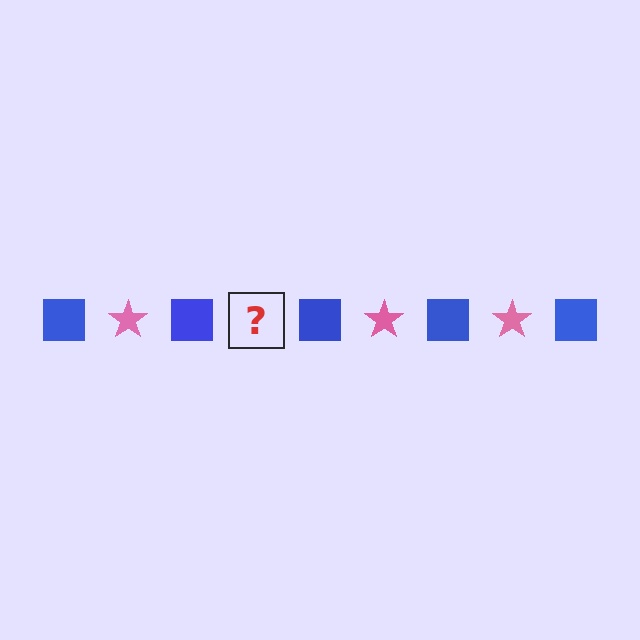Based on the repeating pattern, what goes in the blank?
The blank should be a pink star.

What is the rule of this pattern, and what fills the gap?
The rule is that the pattern alternates between blue square and pink star. The gap should be filled with a pink star.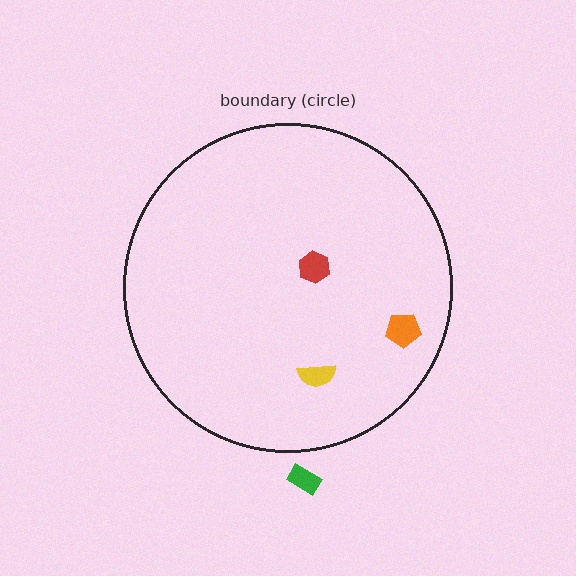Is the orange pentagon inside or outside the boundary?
Inside.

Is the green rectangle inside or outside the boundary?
Outside.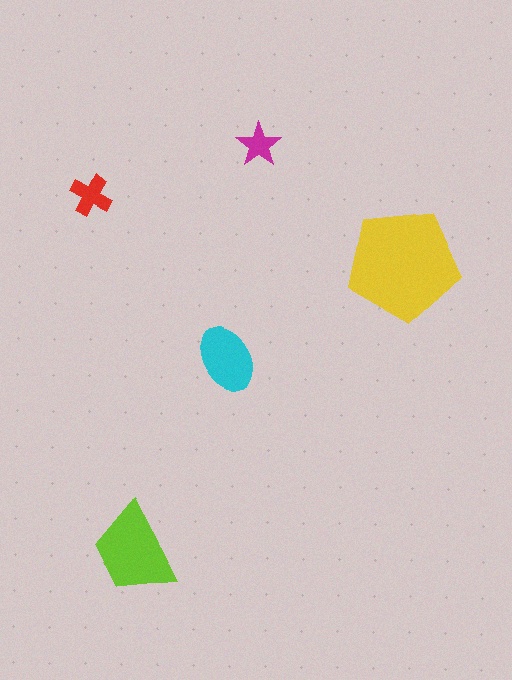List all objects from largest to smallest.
The yellow pentagon, the lime trapezoid, the cyan ellipse, the red cross, the magenta star.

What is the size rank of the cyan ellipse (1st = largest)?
3rd.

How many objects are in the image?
There are 5 objects in the image.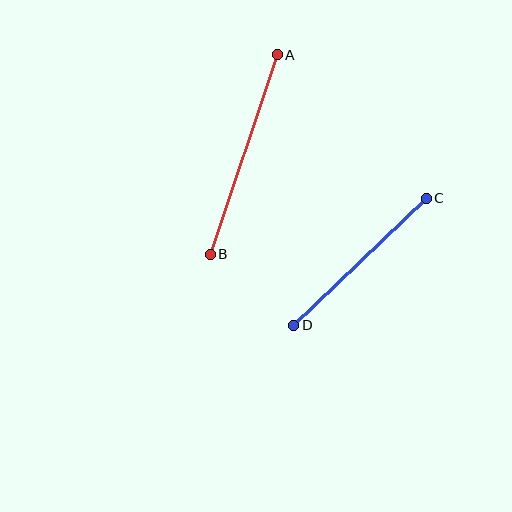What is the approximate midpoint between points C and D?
The midpoint is at approximately (360, 262) pixels.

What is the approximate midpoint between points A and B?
The midpoint is at approximately (244, 155) pixels.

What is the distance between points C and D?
The distance is approximately 183 pixels.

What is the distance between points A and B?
The distance is approximately 211 pixels.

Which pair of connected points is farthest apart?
Points A and B are farthest apart.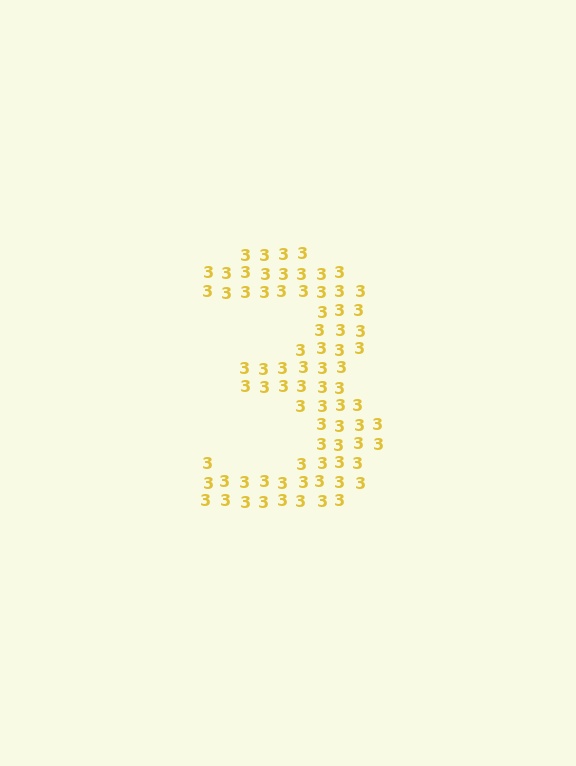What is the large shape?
The large shape is the digit 3.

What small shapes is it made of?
It is made of small digit 3's.